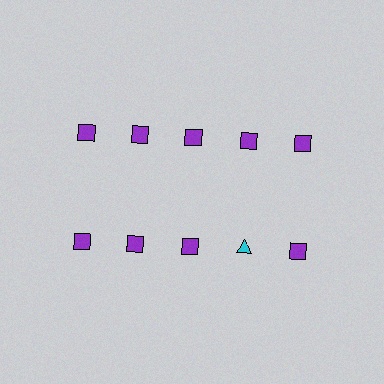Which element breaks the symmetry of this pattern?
The cyan triangle in the second row, second from right column breaks the symmetry. All other shapes are purple squares.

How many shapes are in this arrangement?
There are 10 shapes arranged in a grid pattern.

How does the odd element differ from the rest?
It differs in both color (cyan instead of purple) and shape (triangle instead of square).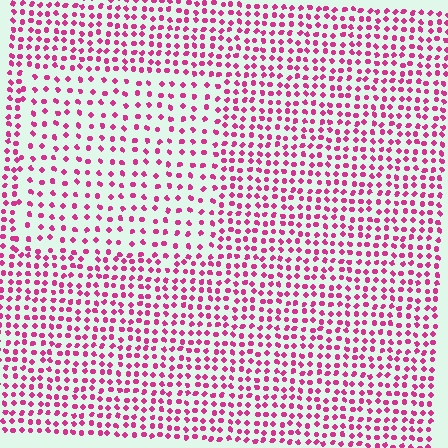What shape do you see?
I see a rectangle.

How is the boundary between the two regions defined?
The boundary is defined by a change in element density (approximately 1.7x ratio). All elements are the same color, size, and shape.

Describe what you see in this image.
The image contains small magenta elements arranged at two different densities. A rectangle-shaped region is visible where the elements are less densely packed than the surrounding area.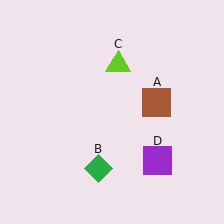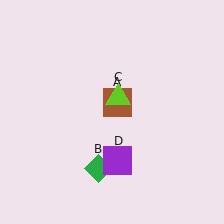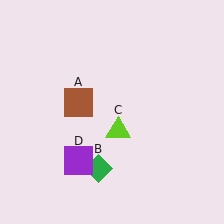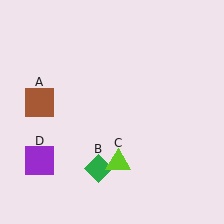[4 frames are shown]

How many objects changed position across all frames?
3 objects changed position: brown square (object A), lime triangle (object C), purple square (object D).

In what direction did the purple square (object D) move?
The purple square (object D) moved left.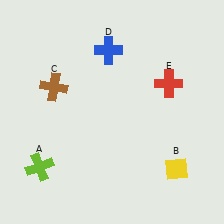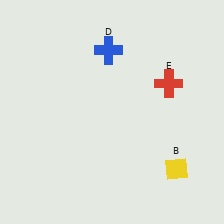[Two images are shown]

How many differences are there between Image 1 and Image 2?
There are 2 differences between the two images.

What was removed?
The lime cross (A), the brown cross (C) were removed in Image 2.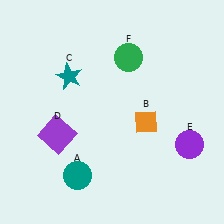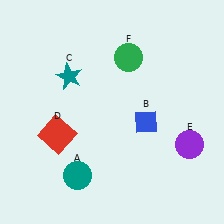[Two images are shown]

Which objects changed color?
B changed from orange to blue. D changed from purple to red.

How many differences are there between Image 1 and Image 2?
There are 2 differences between the two images.